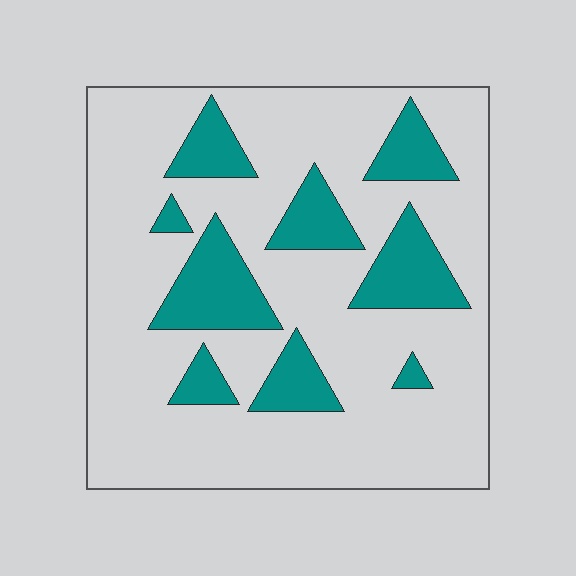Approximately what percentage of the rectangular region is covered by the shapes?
Approximately 20%.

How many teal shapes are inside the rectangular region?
9.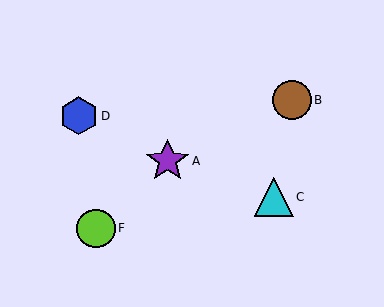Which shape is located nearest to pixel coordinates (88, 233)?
The lime circle (labeled F) at (96, 228) is nearest to that location.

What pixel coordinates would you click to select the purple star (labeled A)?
Click at (167, 161) to select the purple star A.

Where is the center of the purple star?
The center of the purple star is at (167, 161).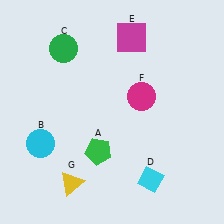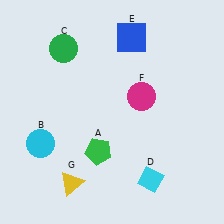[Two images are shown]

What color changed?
The square (E) changed from magenta in Image 1 to blue in Image 2.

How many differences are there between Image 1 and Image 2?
There is 1 difference between the two images.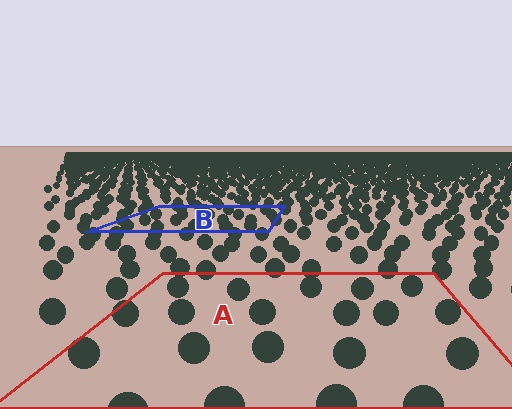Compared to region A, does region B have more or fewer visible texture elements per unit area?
Region B has more texture elements per unit area — they are packed more densely because it is farther away.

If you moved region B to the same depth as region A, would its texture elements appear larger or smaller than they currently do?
They would appear larger. At a closer depth, the same texture elements are projected at a bigger on-screen size.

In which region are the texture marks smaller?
The texture marks are smaller in region B, because it is farther away.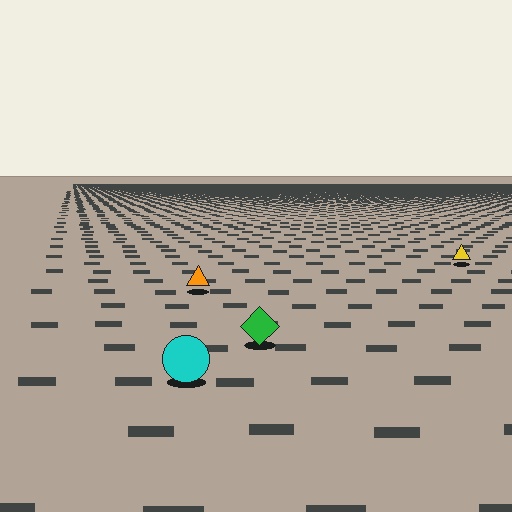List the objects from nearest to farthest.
From nearest to farthest: the cyan circle, the green diamond, the orange triangle, the yellow triangle.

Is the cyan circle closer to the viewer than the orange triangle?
Yes. The cyan circle is closer — you can tell from the texture gradient: the ground texture is coarser near it.